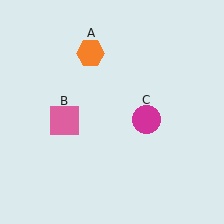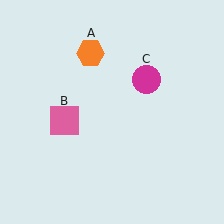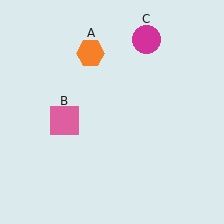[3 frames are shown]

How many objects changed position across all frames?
1 object changed position: magenta circle (object C).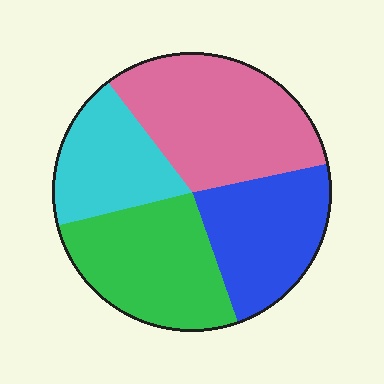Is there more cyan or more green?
Green.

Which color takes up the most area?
Pink, at roughly 30%.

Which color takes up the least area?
Cyan, at roughly 20%.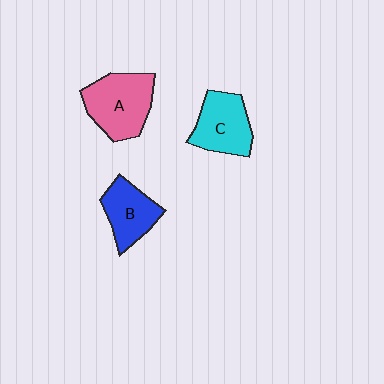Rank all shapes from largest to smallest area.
From largest to smallest: A (pink), C (cyan), B (blue).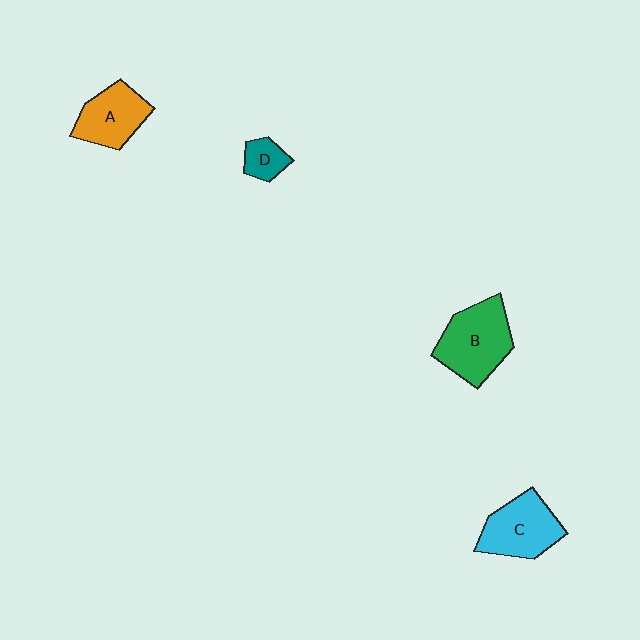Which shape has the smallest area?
Shape D (teal).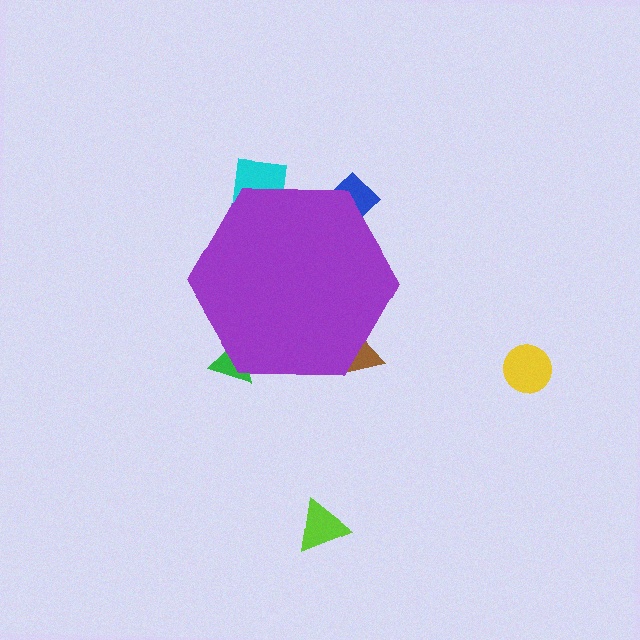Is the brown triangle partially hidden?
Yes, the brown triangle is partially hidden behind the purple hexagon.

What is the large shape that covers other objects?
A purple hexagon.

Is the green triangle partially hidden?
Yes, the green triangle is partially hidden behind the purple hexagon.